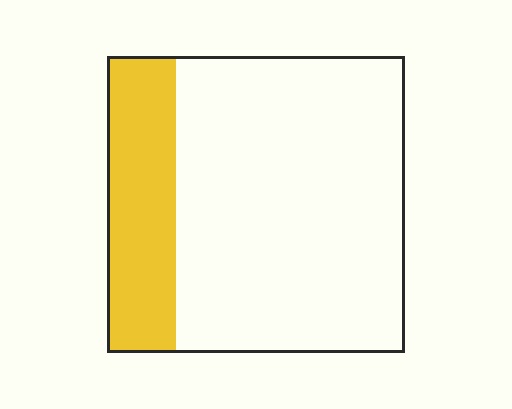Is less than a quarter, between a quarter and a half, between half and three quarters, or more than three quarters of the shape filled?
Less than a quarter.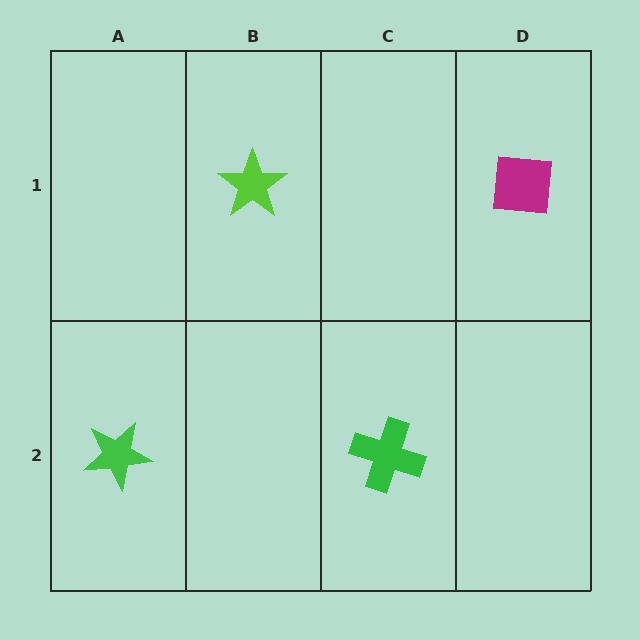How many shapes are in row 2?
2 shapes.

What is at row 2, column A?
A green star.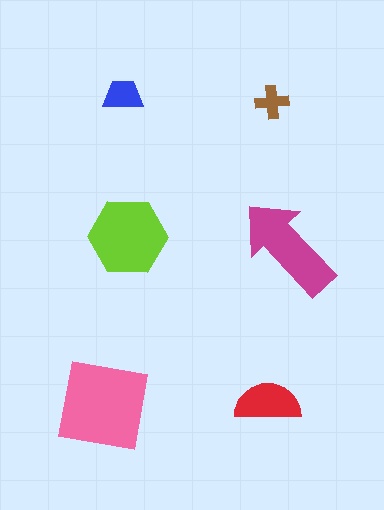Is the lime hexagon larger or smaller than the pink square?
Smaller.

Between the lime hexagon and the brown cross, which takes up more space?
The lime hexagon.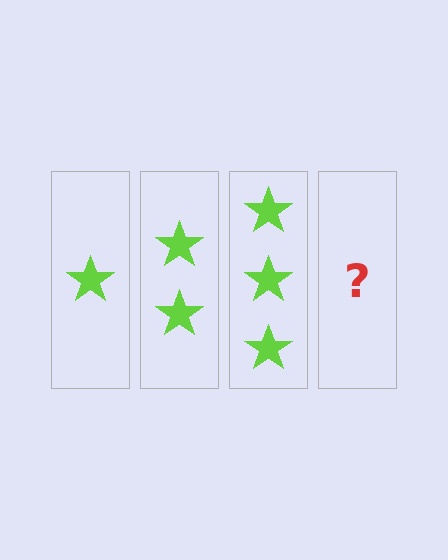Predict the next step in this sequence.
The next step is 4 stars.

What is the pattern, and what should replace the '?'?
The pattern is that each step adds one more star. The '?' should be 4 stars.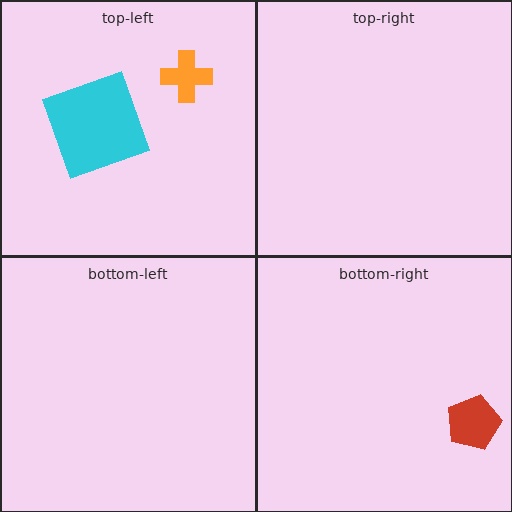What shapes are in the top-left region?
The orange cross, the cyan square.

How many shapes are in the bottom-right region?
1.